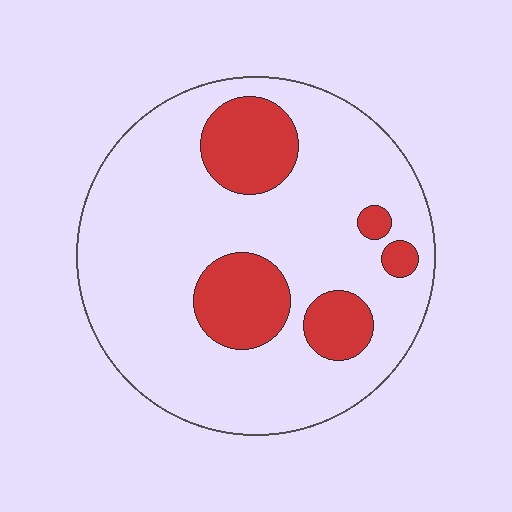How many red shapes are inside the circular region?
5.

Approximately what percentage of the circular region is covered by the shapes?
Approximately 20%.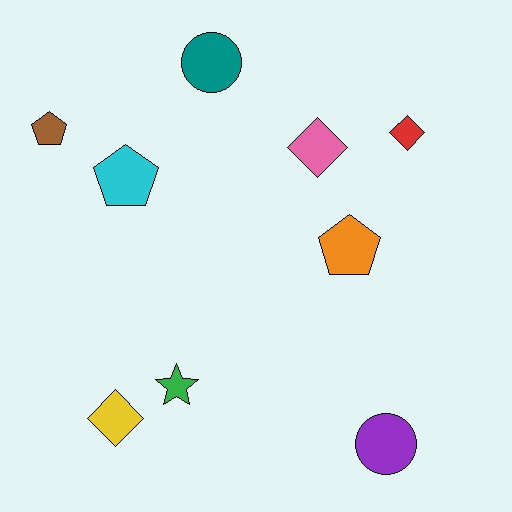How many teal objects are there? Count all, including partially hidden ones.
There is 1 teal object.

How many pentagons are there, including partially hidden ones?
There are 3 pentagons.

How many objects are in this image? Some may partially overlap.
There are 9 objects.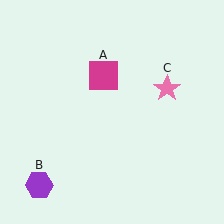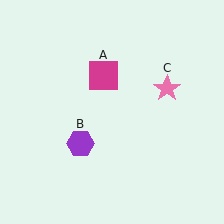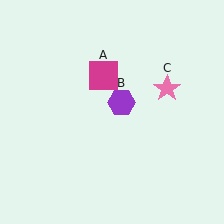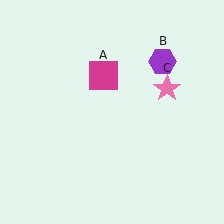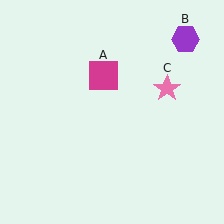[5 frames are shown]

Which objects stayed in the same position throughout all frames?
Magenta square (object A) and pink star (object C) remained stationary.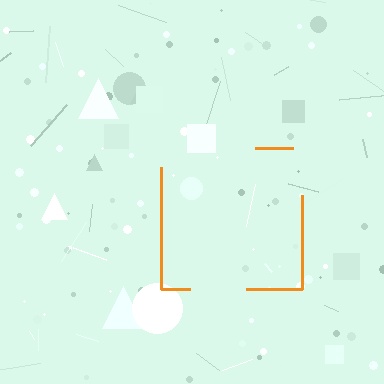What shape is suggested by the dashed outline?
The dashed outline suggests a square.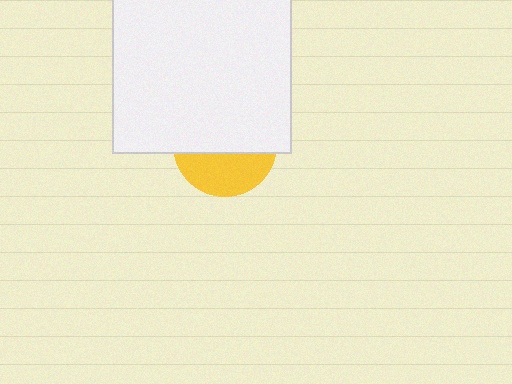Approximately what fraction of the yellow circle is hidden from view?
Roughly 60% of the yellow circle is hidden behind the white rectangle.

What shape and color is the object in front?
The object in front is a white rectangle.